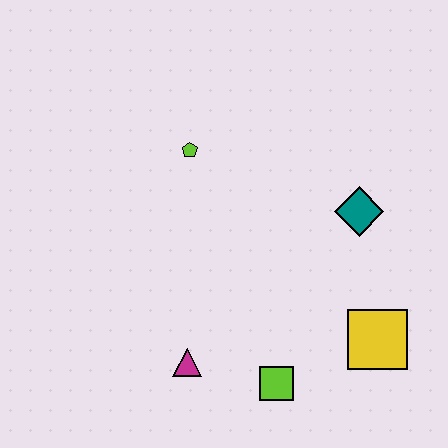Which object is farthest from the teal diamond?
The magenta triangle is farthest from the teal diamond.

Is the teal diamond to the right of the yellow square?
No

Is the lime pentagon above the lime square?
Yes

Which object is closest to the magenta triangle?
The lime square is closest to the magenta triangle.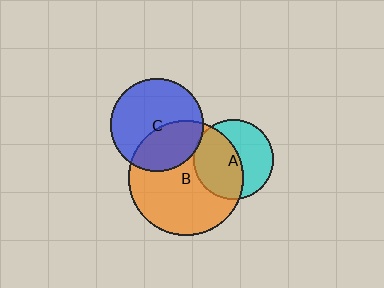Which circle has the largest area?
Circle B (orange).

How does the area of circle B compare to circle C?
Approximately 1.5 times.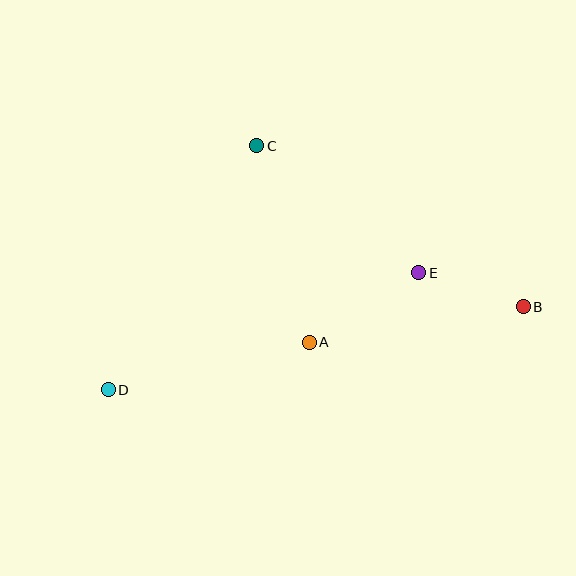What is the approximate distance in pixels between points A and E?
The distance between A and E is approximately 130 pixels.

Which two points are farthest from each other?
Points B and D are farthest from each other.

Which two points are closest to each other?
Points B and E are closest to each other.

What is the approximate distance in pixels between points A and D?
The distance between A and D is approximately 206 pixels.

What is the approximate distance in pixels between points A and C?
The distance between A and C is approximately 203 pixels.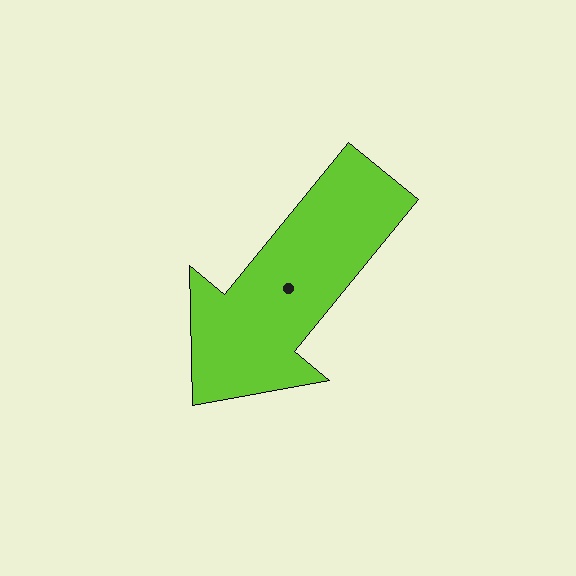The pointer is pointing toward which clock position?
Roughly 7 o'clock.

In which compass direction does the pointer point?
Southwest.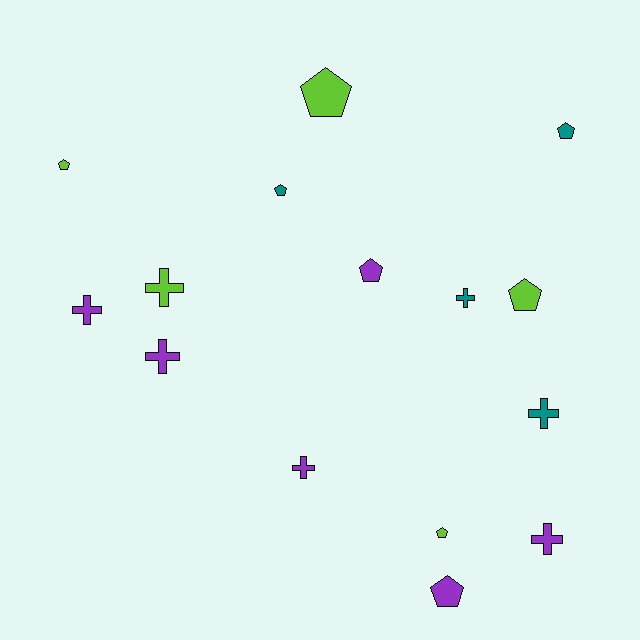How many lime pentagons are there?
There are 4 lime pentagons.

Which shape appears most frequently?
Pentagon, with 8 objects.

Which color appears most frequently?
Purple, with 6 objects.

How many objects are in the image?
There are 15 objects.